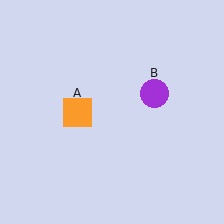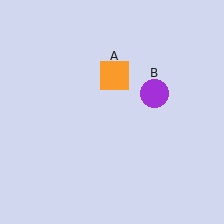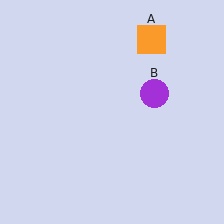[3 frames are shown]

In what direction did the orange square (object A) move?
The orange square (object A) moved up and to the right.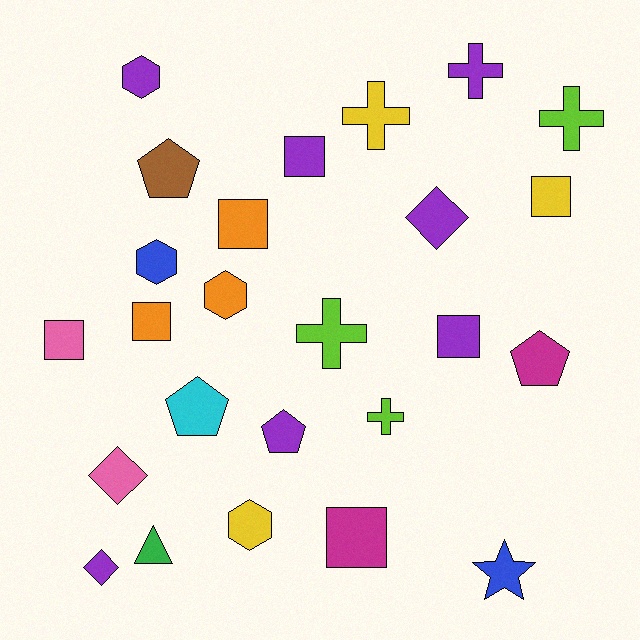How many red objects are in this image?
There are no red objects.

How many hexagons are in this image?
There are 4 hexagons.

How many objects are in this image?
There are 25 objects.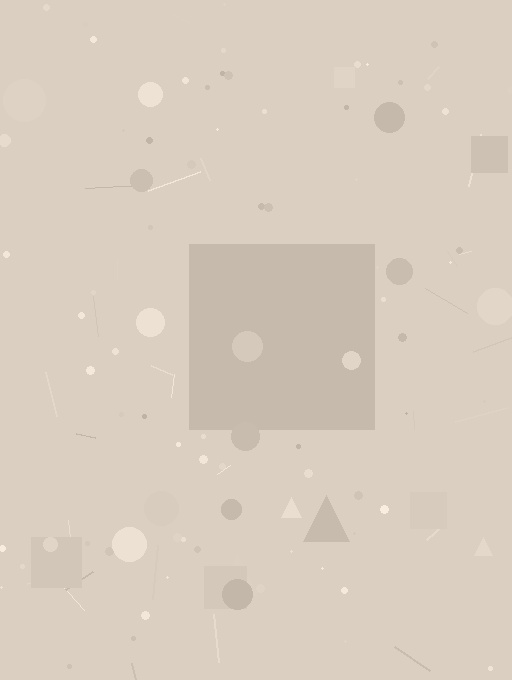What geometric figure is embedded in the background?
A square is embedded in the background.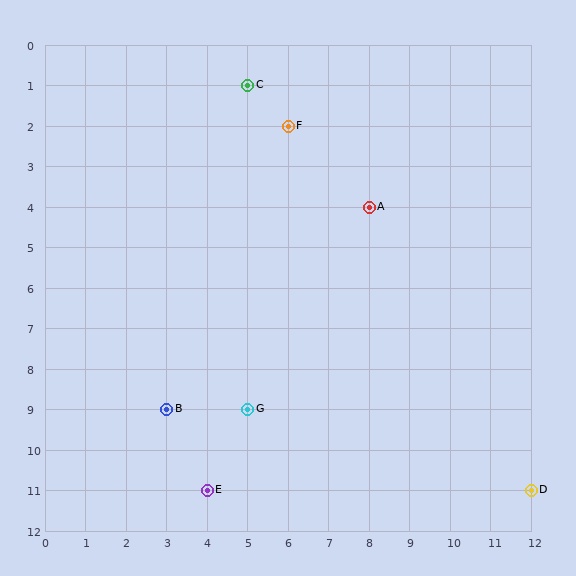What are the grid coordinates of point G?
Point G is at grid coordinates (5, 9).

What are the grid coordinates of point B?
Point B is at grid coordinates (3, 9).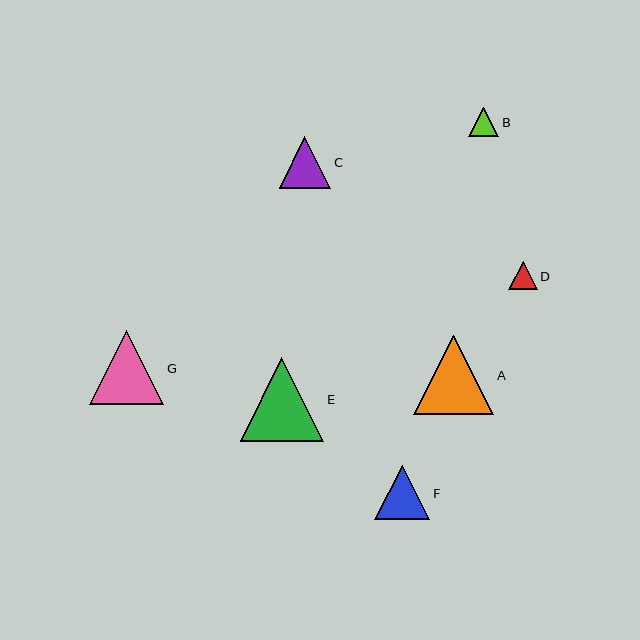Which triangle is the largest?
Triangle E is the largest with a size of approximately 84 pixels.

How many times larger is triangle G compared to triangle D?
Triangle G is approximately 2.6 times the size of triangle D.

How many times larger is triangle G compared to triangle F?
Triangle G is approximately 1.4 times the size of triangle F.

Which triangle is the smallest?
Triangle D is the smallest with a size of approximately 29 pixels.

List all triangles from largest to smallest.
From largest to smallest: E, A, G, F, C, B, D.